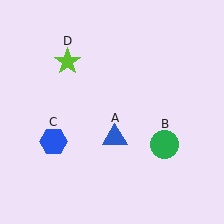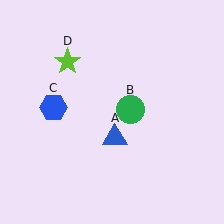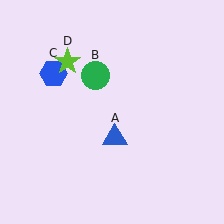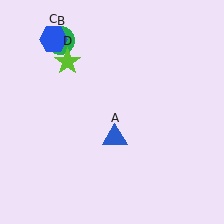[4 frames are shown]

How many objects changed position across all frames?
2 objects changed position: green circle (object B), blue hexagon (object C).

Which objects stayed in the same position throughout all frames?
Blue triangle (object A) and lime star (object D) remained stationary.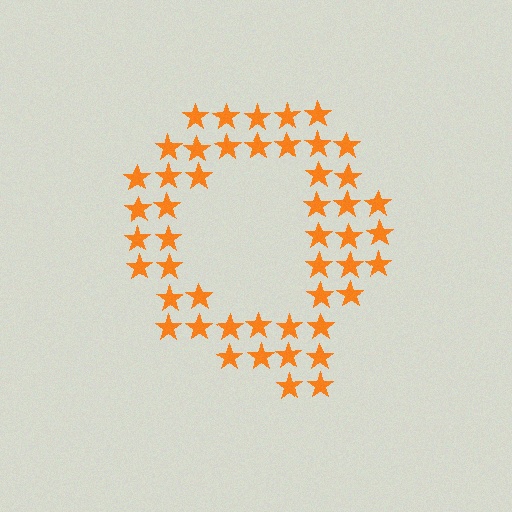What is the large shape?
The large shape is the letter Q.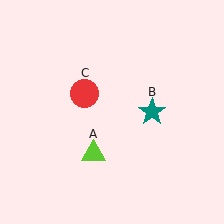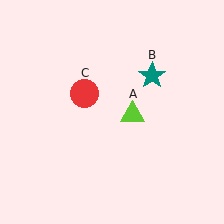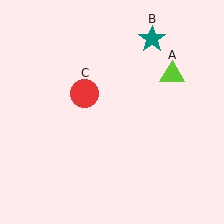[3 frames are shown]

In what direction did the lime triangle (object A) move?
The lime triangle (object A) moved up and to the right.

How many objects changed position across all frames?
2 objects changed position: lime triangle (object A), teal star (object B).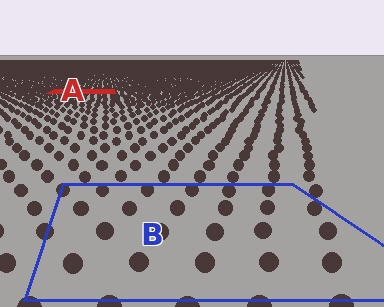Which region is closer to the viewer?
Region B is closer. The texture elements there are larger and more spread out.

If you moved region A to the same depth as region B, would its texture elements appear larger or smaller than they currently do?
They would appear larger. At a closer depth, the same texture elements are projected at a bigger on-screen size.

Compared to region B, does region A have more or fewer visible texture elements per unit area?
Region A has more texture elements per unit area — they are packed more densely because it is farther away.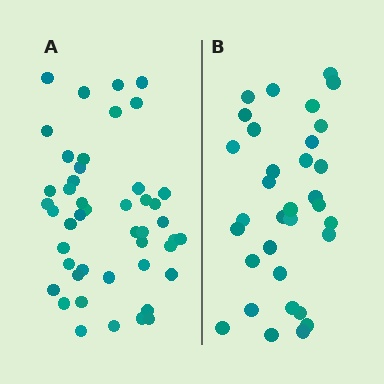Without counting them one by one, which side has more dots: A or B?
Region A (the left region) has more dots.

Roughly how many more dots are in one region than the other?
Region A has approximately 15 more dots than region B.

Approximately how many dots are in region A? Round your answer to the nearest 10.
About 50 dots. (The exact count is 46, which rounds to 50.)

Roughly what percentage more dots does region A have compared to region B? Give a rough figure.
About 40% more.